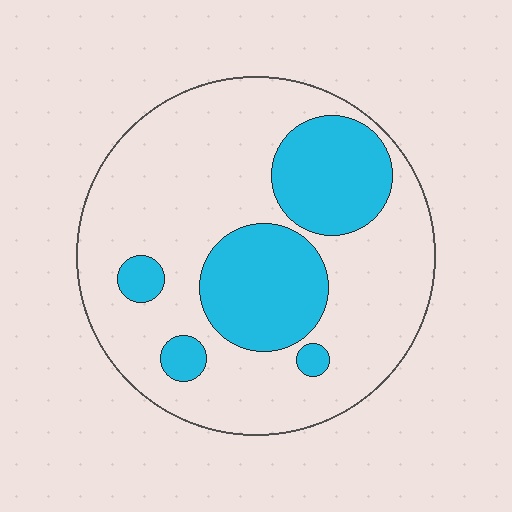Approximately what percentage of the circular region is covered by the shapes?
Approximately 30%.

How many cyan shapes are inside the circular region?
5.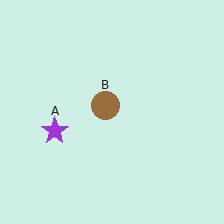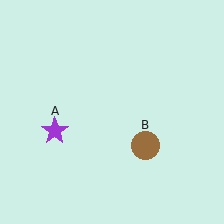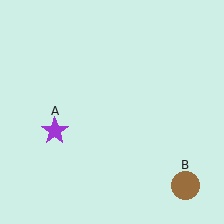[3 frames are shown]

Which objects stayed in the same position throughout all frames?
Purple star (object A) remained stationary.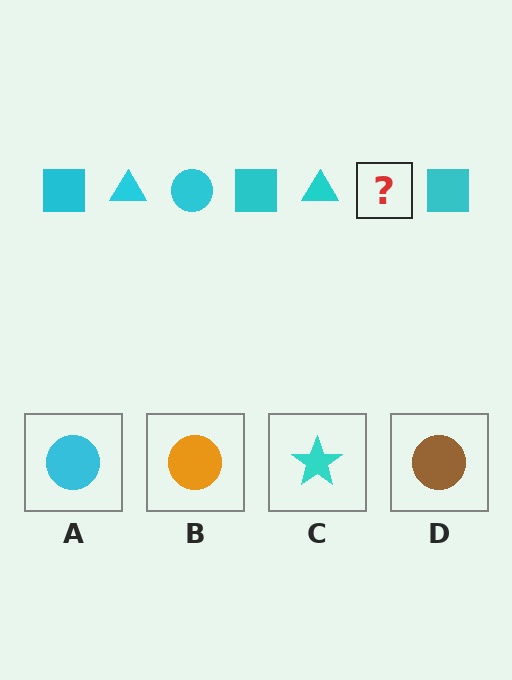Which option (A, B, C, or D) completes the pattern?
A.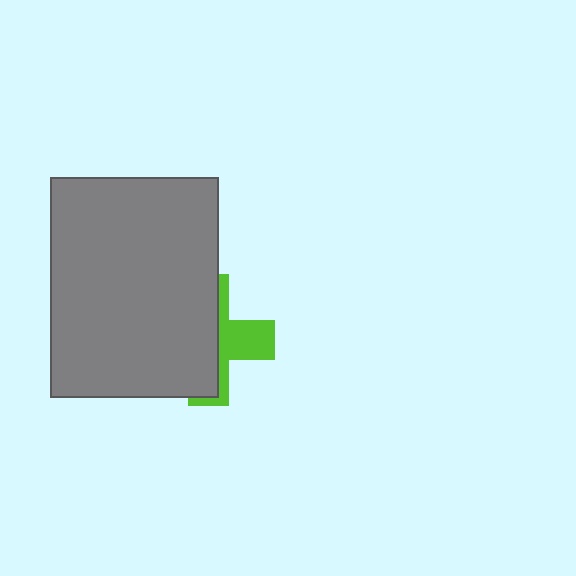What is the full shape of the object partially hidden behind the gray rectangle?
The partially hidden object is a lime cross.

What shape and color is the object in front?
The object in front is a gray rectangle.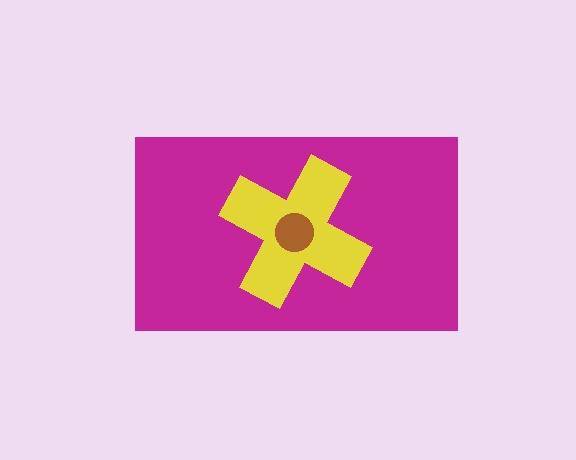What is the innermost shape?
The brown circle.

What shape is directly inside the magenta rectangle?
The yellow cross.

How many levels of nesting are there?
3.